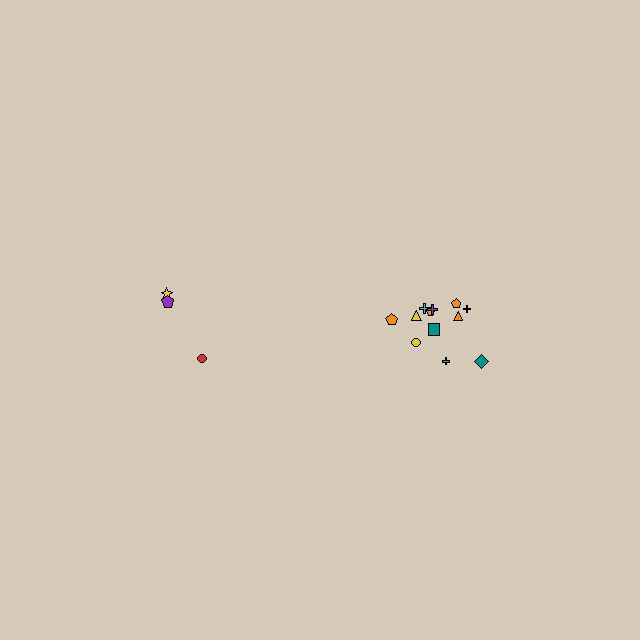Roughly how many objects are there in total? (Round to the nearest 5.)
Roughly 15 objects in total.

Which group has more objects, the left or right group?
The right group.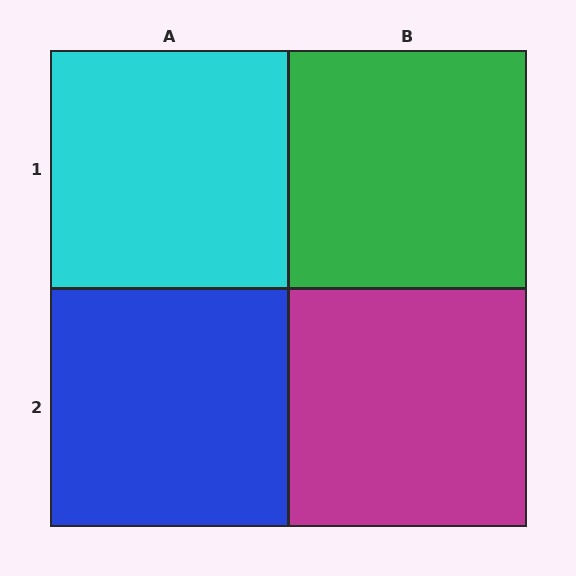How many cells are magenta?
1 cell is magenta.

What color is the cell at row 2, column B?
Magenta.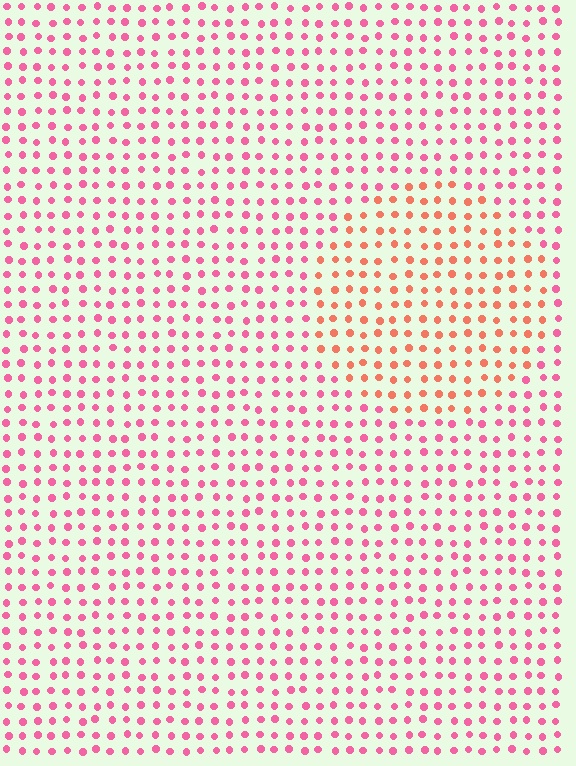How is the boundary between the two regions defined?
The boundary is defined purely by a slight shift in hue (about 35 degrees). Spacing, size, and orientation are identical on both sides.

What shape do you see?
I see a circle.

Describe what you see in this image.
The image is filled with small pink elements in a uniform arrangement. A circle-shaped region is visible where the elements are tinted to a slightly different hue, forming a subtle color boundary.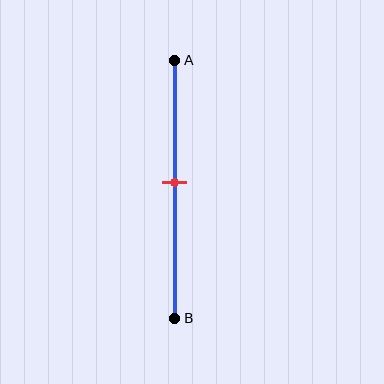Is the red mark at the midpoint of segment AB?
Yes, the mark is approximately at the midpoint.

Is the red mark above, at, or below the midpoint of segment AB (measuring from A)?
The red mark is approximately at the midpoint of segment AB.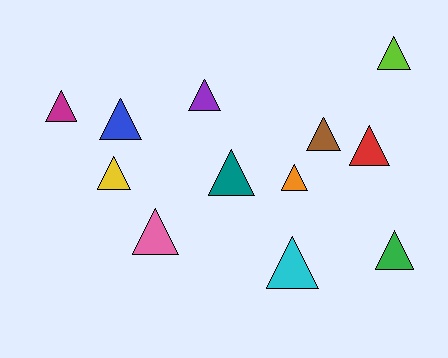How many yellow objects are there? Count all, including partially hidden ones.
There is 1 yellow object.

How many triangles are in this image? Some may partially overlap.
There are 12 triangles.